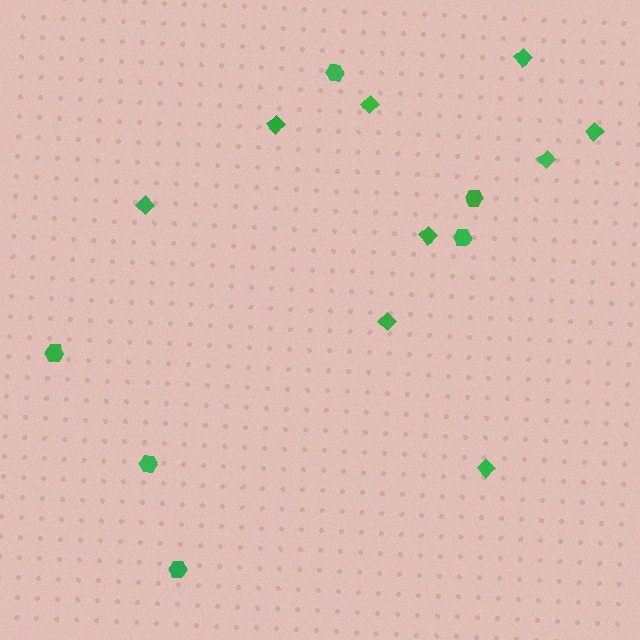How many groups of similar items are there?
There are 2 groups: one group of hexagons (6) and one group of diamonds (9).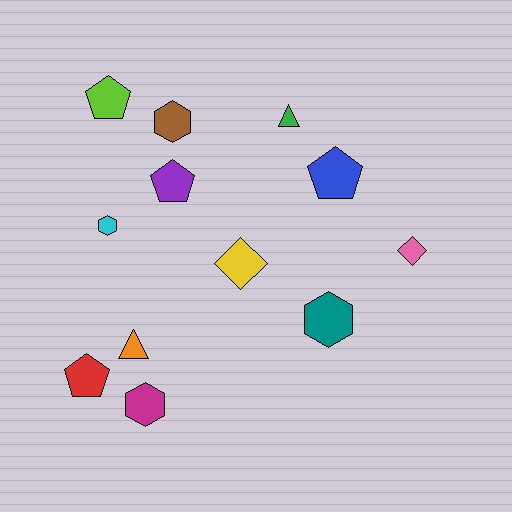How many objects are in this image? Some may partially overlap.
There are 12 objects.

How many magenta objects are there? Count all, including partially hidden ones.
There is 1 magenta object.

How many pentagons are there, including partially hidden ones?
There are 4 pentagons.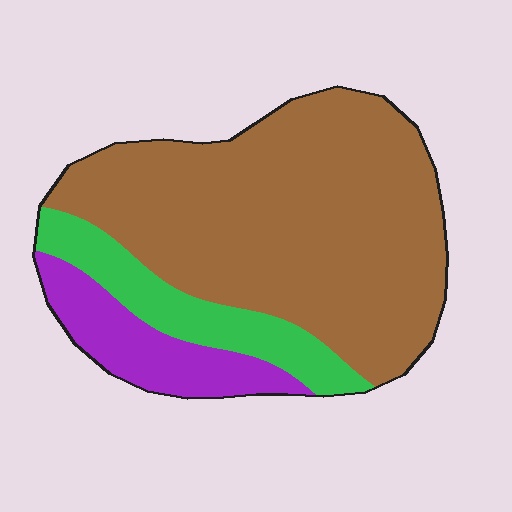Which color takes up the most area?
Brown, at roughly 70%.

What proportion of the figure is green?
Green takes up about one sixth (1/6) of the figure.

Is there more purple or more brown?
Brown.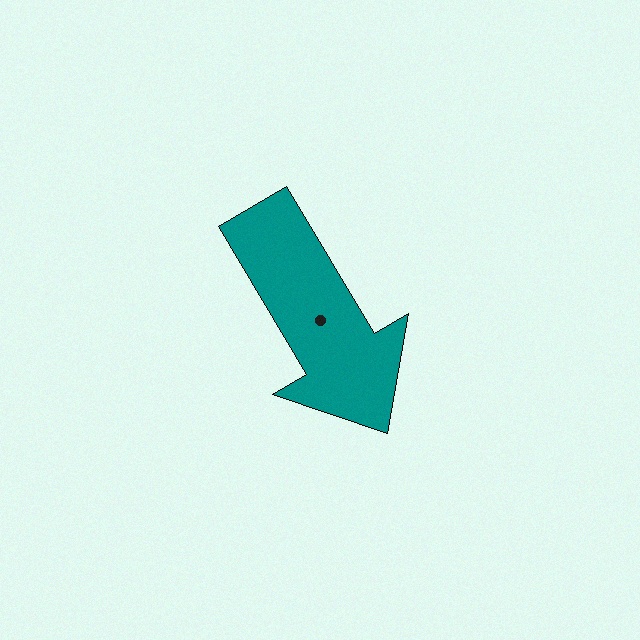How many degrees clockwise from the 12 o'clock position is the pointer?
Approximately 149 degrees.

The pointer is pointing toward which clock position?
Roughly 5 o'clock.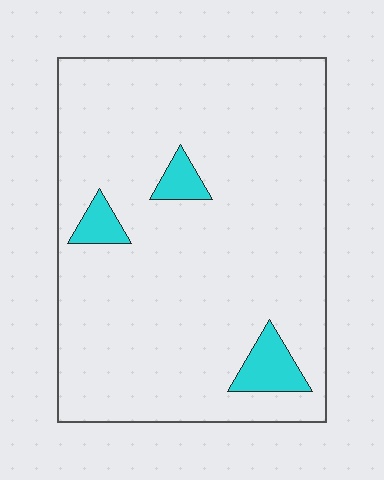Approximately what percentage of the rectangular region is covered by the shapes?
Approximately 5%.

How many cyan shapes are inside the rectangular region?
3.